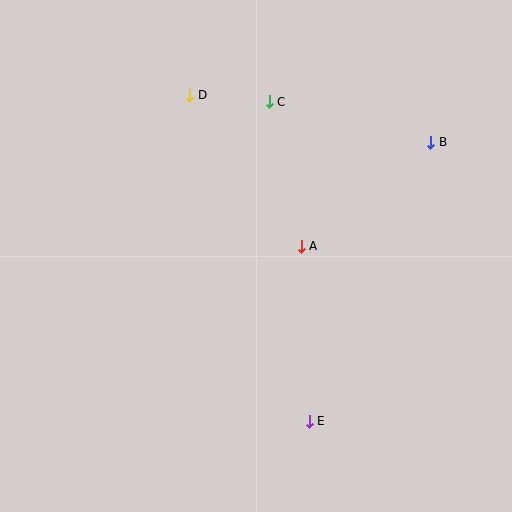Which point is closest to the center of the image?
Point A at (301, 246) is closest to the center.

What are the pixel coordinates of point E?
Point E is at (309, 421).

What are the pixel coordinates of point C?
Point C is at (269, 102).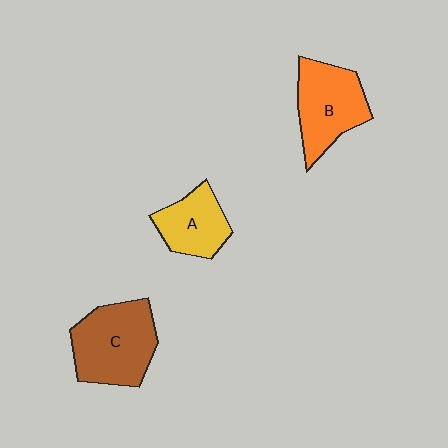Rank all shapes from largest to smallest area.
From largest to smallest: C (brown), B (orange), A (yellow).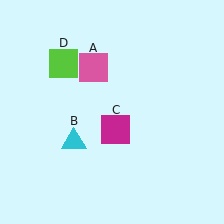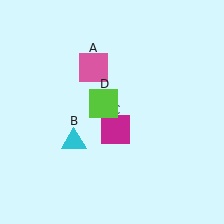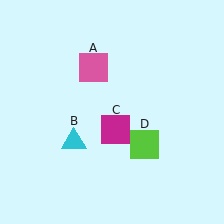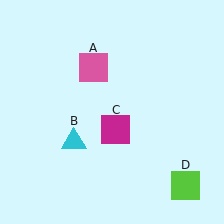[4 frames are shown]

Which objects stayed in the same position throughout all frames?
Pink square (object A) and cyan triangle (object B) and magenta square (object C) remained stationary.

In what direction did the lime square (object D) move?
The lime square (object D) moved down and to the right.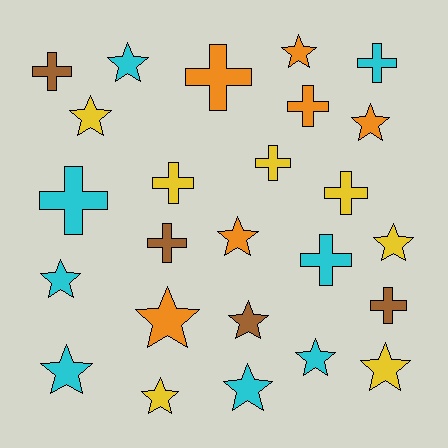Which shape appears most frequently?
Star, with 14 objects.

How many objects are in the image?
There are 25 objects.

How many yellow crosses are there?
There are 3 yellow crosses.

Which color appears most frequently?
Cyan, with 8 objects.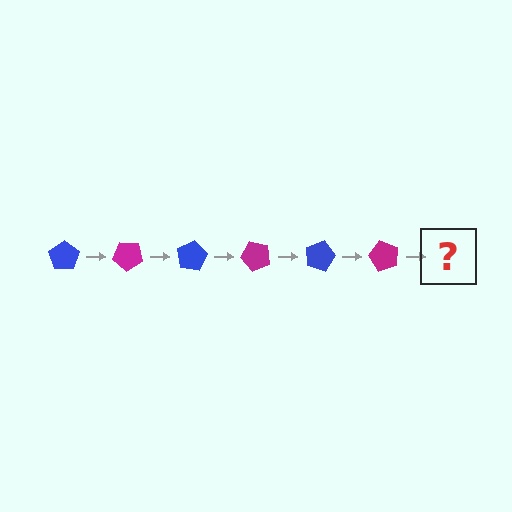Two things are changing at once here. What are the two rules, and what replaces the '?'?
The two rules are that it rotates 40 degrees each step and the color cycles through blue and magenta. The '?' should be a blue pentagon, rotated 240 degrees from the start.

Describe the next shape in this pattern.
It should be a blue pentagon, rotated 240 degrees from the start.